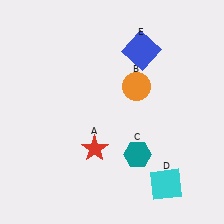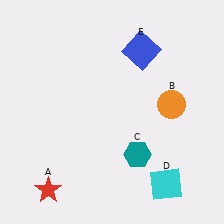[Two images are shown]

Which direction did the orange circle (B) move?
The orange circle (B) moved right.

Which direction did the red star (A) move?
The red star (A) moved left.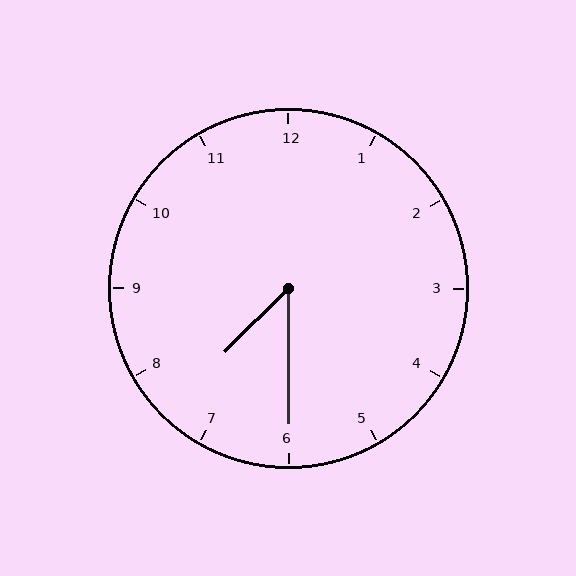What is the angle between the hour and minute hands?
Approximately 45 degrees.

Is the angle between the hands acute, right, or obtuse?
It is acute.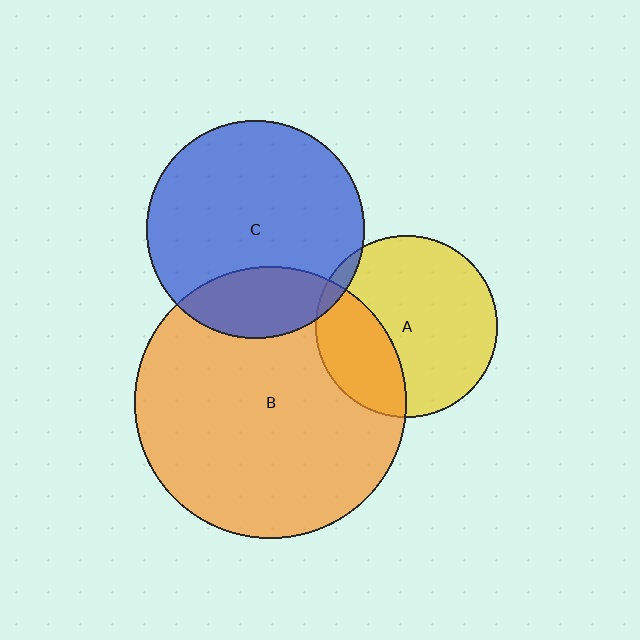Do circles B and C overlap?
Yes.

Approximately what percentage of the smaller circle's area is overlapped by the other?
Approximately 20%.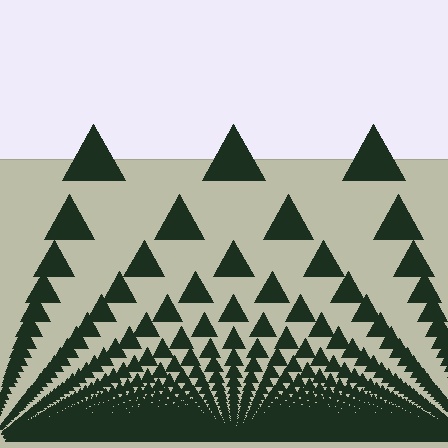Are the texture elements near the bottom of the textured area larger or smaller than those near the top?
Smaller. The gradient is inverted — elements near the bottom are smaller and denser.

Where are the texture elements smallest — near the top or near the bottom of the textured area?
Near the bottom.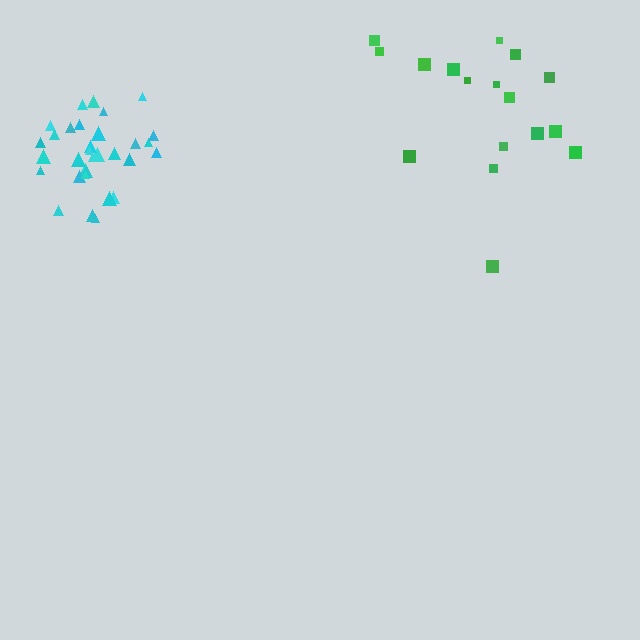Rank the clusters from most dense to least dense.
cyan, green.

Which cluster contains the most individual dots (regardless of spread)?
Cyan (32).